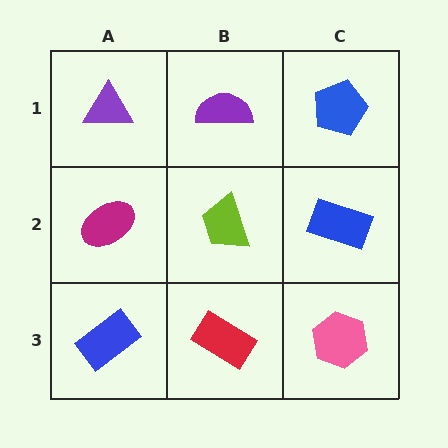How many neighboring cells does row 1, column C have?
2.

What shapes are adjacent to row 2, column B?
A purple semicircle (row 1, column B), a red rectangle (row 3, column B), a magenta ellipse (row 2, column A), a blue rectangle (row 2, column C).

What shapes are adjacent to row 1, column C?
A blue rectangle (row 2, column C), a purple semicircle (row 1, column B).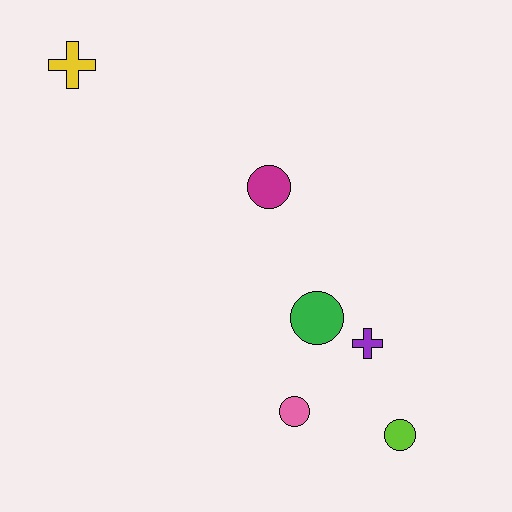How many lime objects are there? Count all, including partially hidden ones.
There is 1 lime object.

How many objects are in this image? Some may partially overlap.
There are 6 objects.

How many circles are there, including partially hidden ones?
There are 4 circles.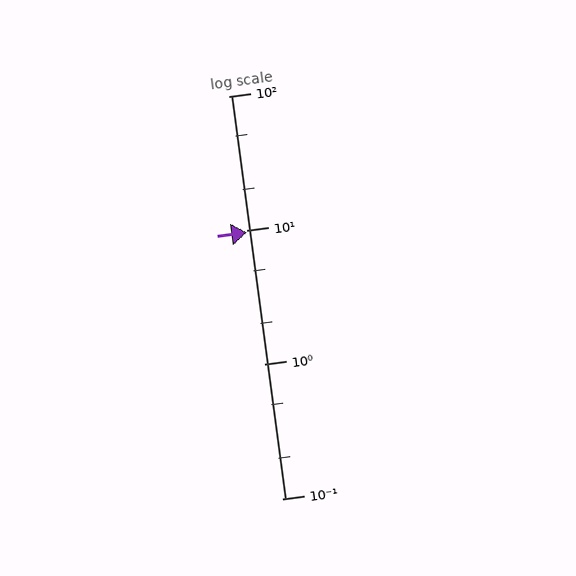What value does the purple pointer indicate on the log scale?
The pointer indicates approximately 9.6.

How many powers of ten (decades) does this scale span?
The scale spans 3 decades, from 0.1 to 100.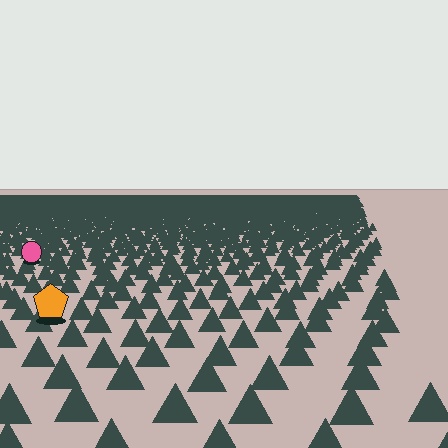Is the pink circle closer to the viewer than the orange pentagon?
No. The orange pentagon is closer — you can tell from the texture gradient: the ground texture is coarser near it.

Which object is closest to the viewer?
The orange pentagon is closest. The texture marks near it are larger and more spread out.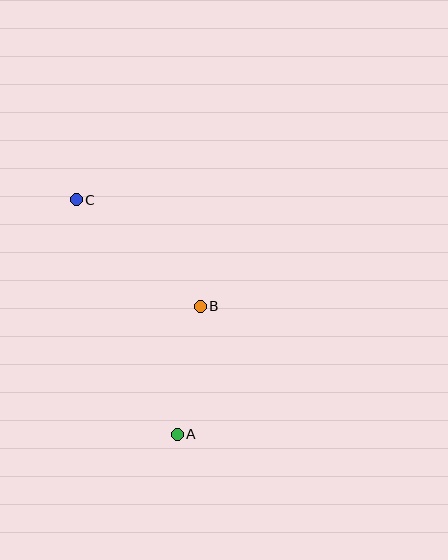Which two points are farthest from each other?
Points A and C are farthest from each other.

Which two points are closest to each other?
Points A and B are closest to each other.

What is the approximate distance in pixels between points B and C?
The distance between B and C is approximately 163 pixels.